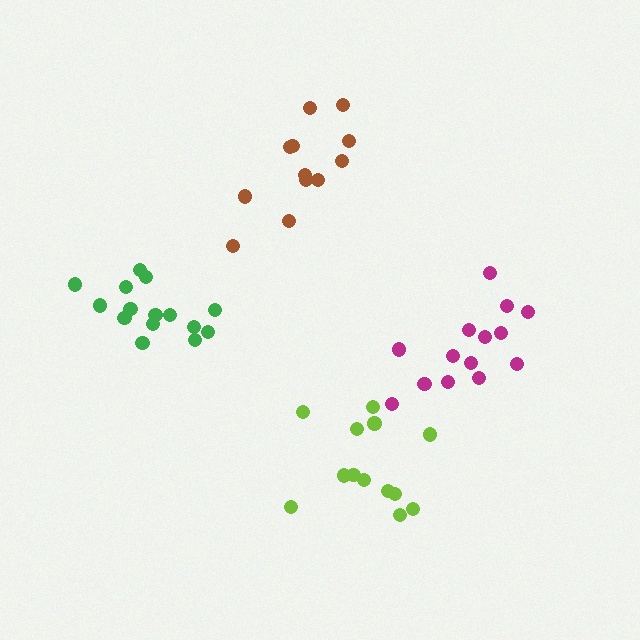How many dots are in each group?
Group 1: 14 dots, Group 2: 13 dots, Group 3: 15 dots, Group 4: 12 dots (54 total).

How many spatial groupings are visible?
There are 4 spatial groupings.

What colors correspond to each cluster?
The clusters are colored: magenta, lime, green, brown.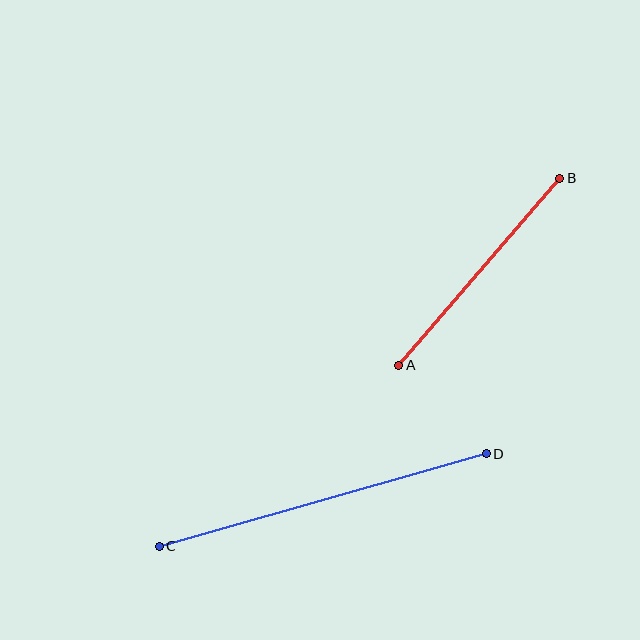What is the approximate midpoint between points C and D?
The midpoint is at approximately (323, 500) pixels.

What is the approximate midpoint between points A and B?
The midpoint is at approximately (479, 272) pixels.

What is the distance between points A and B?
The distance is approximately 247 pixels.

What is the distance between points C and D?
The distance is approximately 340 pixels.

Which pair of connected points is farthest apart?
Points C and D are farthest apart.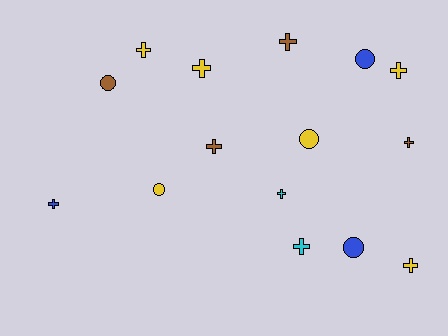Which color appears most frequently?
Yellow, with 6 objects.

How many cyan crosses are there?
There are 2 cyan crosses.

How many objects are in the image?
There are 15 objects.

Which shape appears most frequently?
Cross, with 10 objects.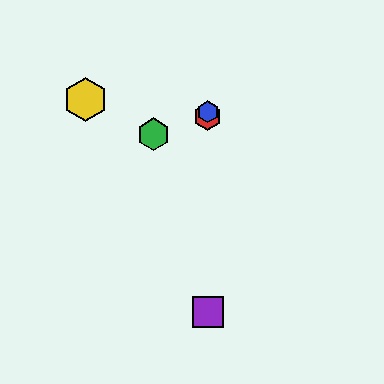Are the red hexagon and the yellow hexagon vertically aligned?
No, the red hexagon is at x≈208 and the yellow hexagon is at x≈86.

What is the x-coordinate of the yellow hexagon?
The yellow hexagon is at x≈86.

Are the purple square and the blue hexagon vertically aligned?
Yes, both are at x≈208.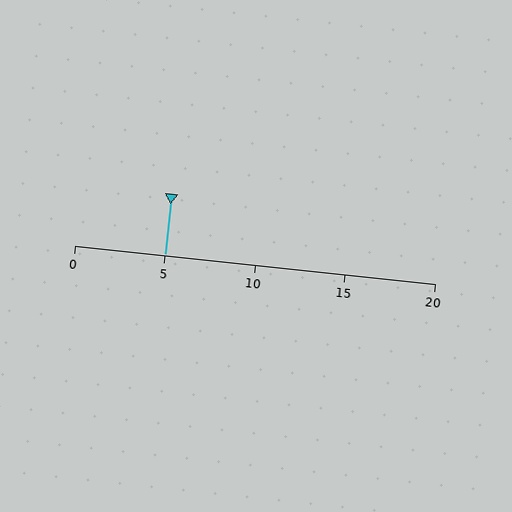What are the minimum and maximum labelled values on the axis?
The axis runs from 0 to 20.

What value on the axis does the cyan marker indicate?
The marker indicates approximately 5.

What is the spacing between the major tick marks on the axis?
The major ticks are spaced 5 apart.